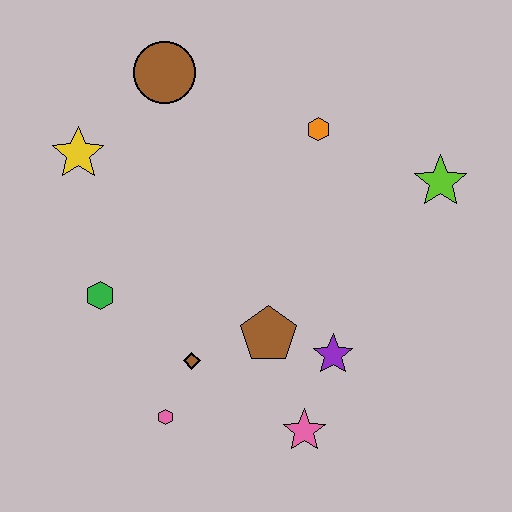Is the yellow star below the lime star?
No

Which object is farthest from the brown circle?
The pink star is farthest from the brown circle.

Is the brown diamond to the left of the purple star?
Yes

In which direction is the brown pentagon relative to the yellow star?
The brown pentagon is to the right of the yellow star.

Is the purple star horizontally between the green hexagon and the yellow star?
No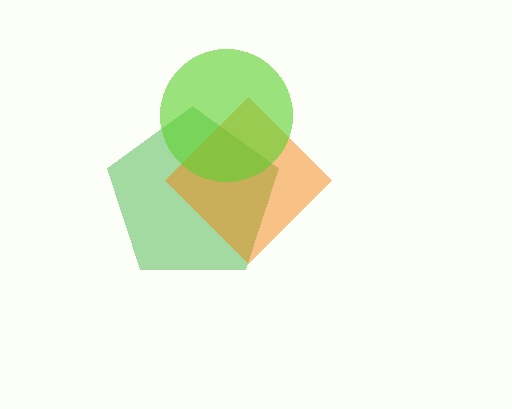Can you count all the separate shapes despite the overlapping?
Yes, there are 3 separate shapes.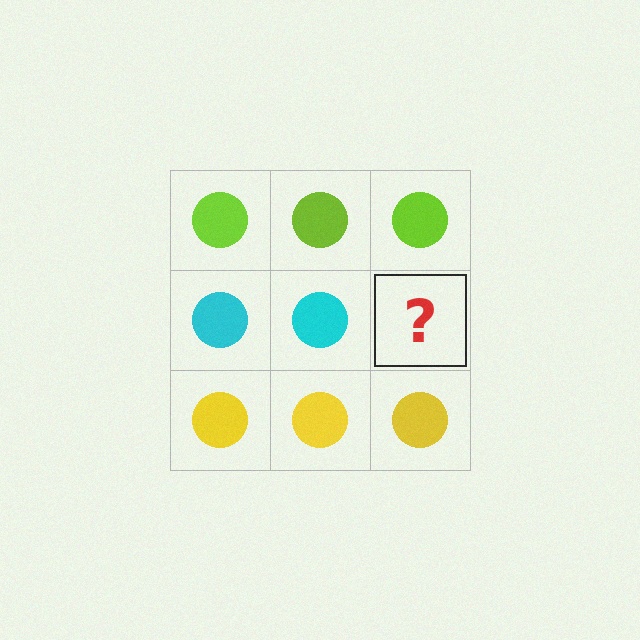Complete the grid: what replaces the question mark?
The question mark should be replaced with a cyan circle.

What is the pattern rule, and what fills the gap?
The rule is that each row has a consistent color. The gap should be filled with a cyan circle.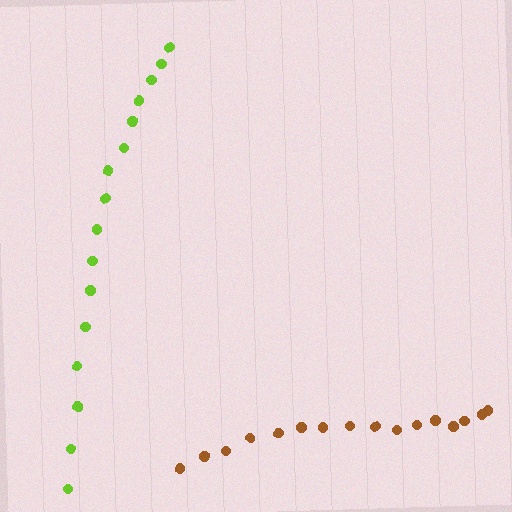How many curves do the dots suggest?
There are 2 distinct paths.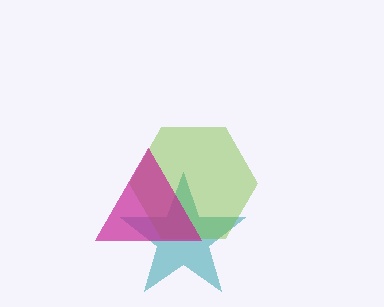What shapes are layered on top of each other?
The layered shapes are: a teal star, a lime hexagon, a magenta triangle.